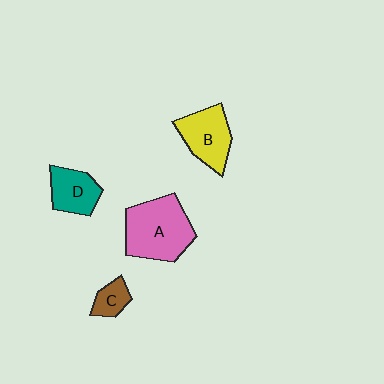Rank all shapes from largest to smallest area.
From largest to smallest: A (pink), B (yellow), D (teal), C (brown).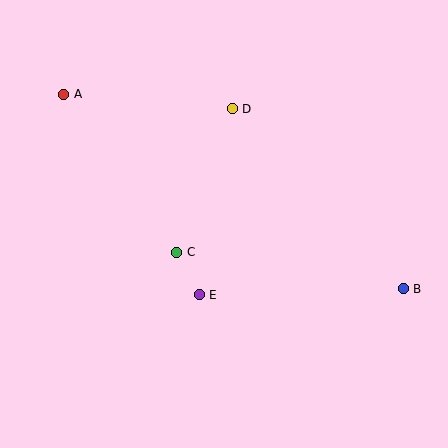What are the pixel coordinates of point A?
Point A is at (64, 94).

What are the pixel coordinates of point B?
Point B is at (403, 289).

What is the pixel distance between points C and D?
The distance between C and D is 154 pixels.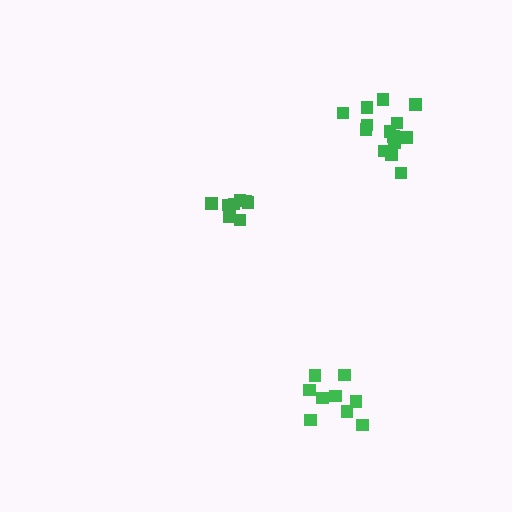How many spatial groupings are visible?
There are 3 spatial groupings.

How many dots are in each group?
Group 1: 8 dots, Group 2: 9 dots, Group 3: 14 dots (31 total).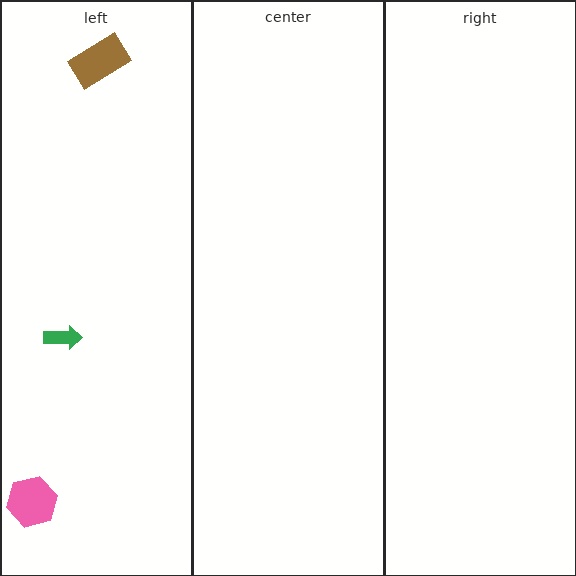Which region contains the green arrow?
The left region.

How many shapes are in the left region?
3.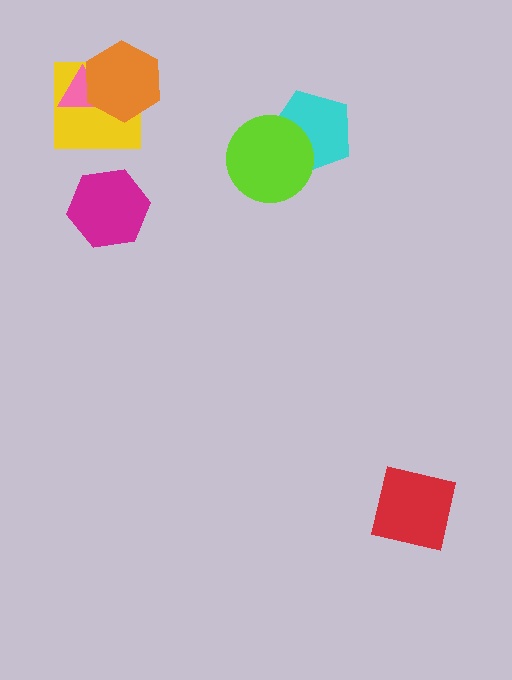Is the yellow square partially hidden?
Yes, it is partially covered by another shape.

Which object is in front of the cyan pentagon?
The lime circle is in front of the cyan pentagon.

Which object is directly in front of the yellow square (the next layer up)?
The pink triangle is directly in front of the yellow square.